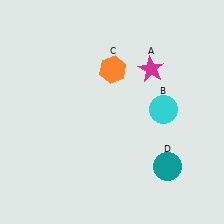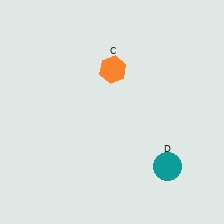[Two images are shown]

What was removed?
The magenta star (A), the cyan circle (B) were removed in Image 2.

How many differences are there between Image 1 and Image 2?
There are 2 differences between the two images.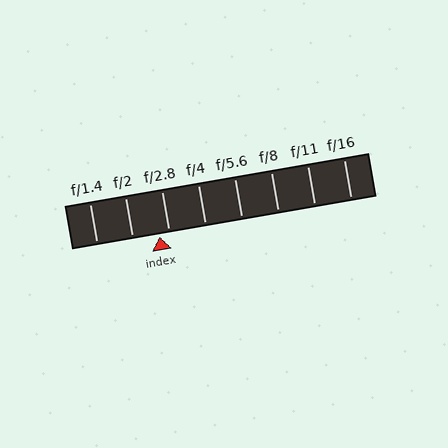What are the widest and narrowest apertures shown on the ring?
The widest aperture shown is f/1.4 and the narrowest is f/16.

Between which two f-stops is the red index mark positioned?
The index mark is between f/2 and f/2.8.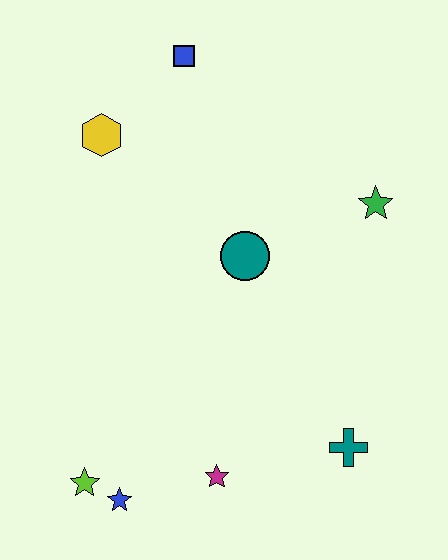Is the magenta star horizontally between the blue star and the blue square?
No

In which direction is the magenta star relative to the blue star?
The magenta star is to the right of the blue star.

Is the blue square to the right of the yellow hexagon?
Yes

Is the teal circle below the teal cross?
No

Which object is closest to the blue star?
The lime star is closest to the blue star.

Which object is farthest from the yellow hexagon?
The teal cross is farthest from the yellow hexagon.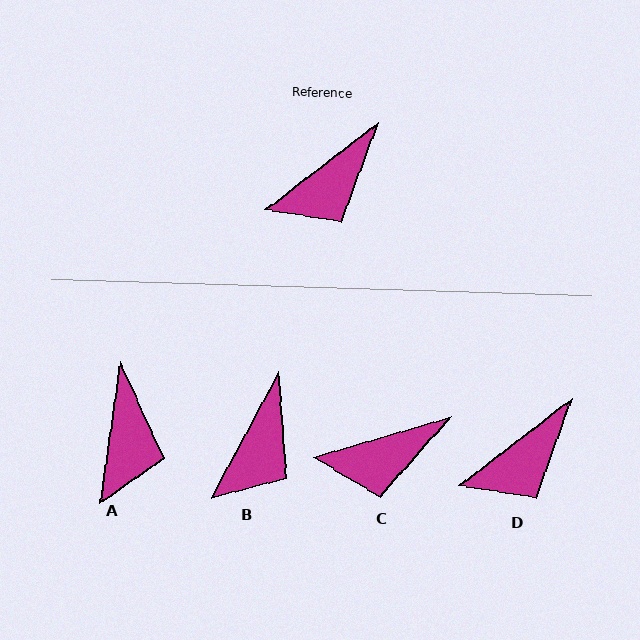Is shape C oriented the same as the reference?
No, it is off by about 21 degrees.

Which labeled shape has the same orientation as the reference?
D.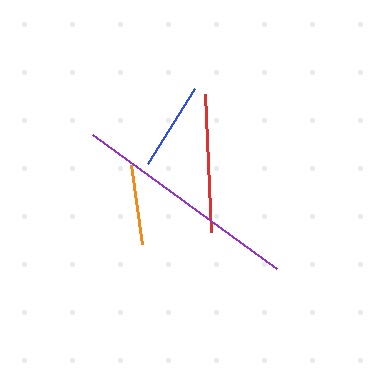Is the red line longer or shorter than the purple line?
The purple line is longer than the red line.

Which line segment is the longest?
The purple line is the longest at approximately 228 pixels.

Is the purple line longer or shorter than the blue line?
The purple line is longer than the blue line.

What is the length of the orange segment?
The orange segment is approximately 79 pixels long.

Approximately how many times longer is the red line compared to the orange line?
The red line is approximately 1.7 times the length of the orange line.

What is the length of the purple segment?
The purple segment is approximately 228 pixels long.